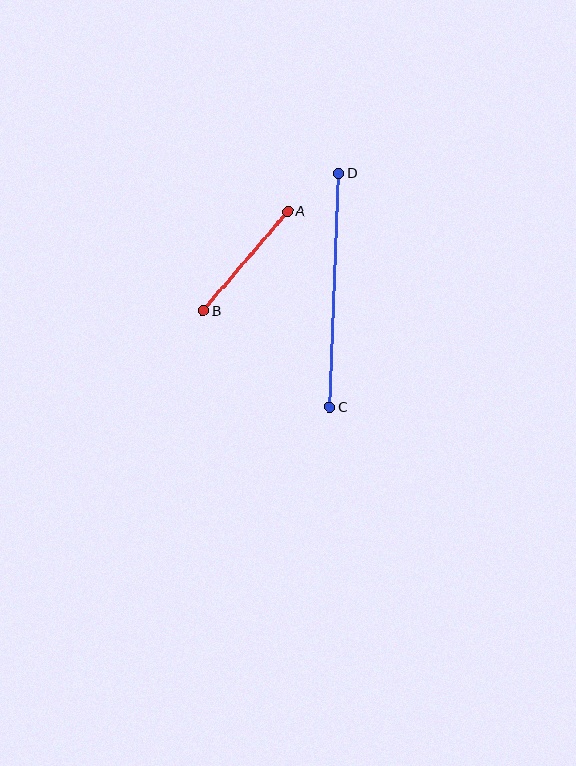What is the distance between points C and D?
The distance is approximately 234 pixels.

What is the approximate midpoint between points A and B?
The midpoint is at approximately (246, 261) pixels.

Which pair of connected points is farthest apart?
Points C and D are farthest apart.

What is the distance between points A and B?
The distance is approximately 130 pixels.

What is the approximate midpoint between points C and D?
The midpoint is at approximately (334, 290) pixels.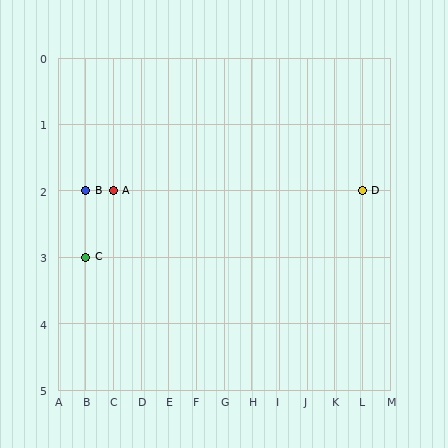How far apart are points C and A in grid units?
Points C and A are 1 column and 1 row apart (about 1.4 grid units diagonally).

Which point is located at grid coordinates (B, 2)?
Point B is at (B, 2).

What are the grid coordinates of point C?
Point C is at grid coordinates (B, 3).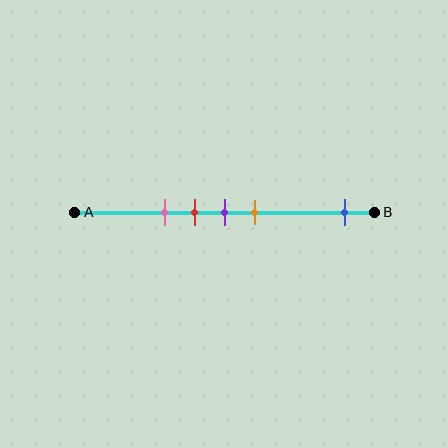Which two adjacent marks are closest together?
The red and purple marks are the closest adjacent pair.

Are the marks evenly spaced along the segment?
No, the marks are not evenly spaced.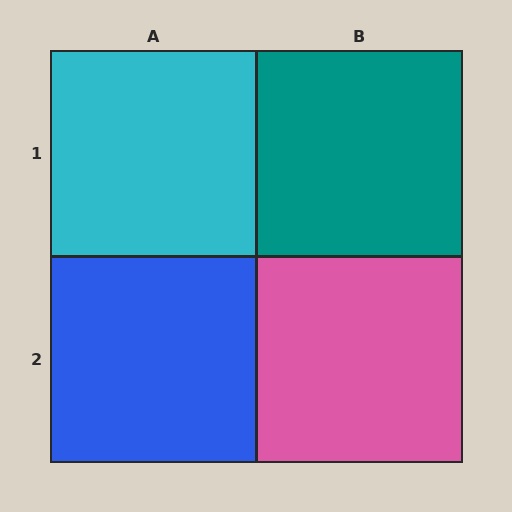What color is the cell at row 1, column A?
Cyan.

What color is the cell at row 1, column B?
Teal.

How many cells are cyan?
1 cell is cyan.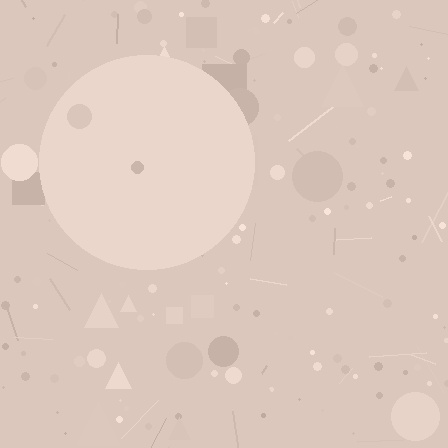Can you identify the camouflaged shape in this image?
The camouflaged shape is a circle.